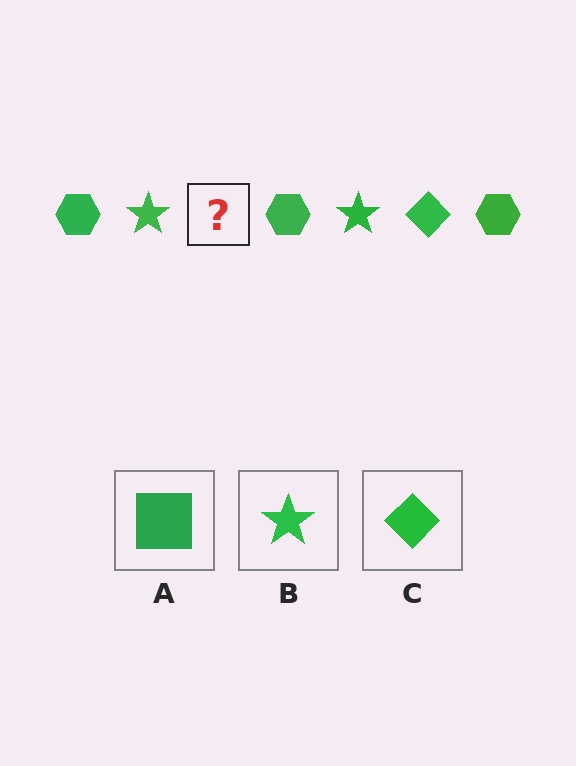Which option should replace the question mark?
Option C.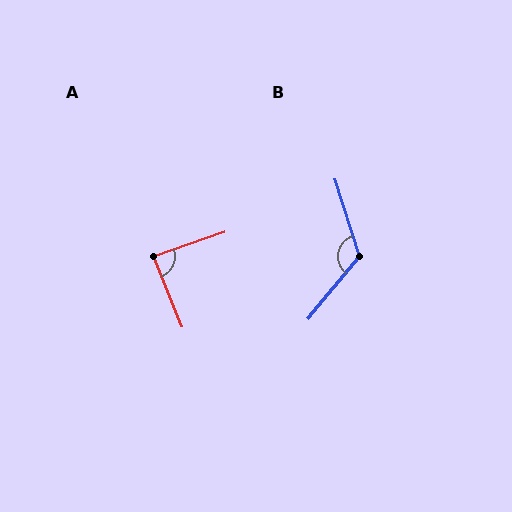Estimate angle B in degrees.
Approximately 123 degrees.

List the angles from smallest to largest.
A (87°), B (123°).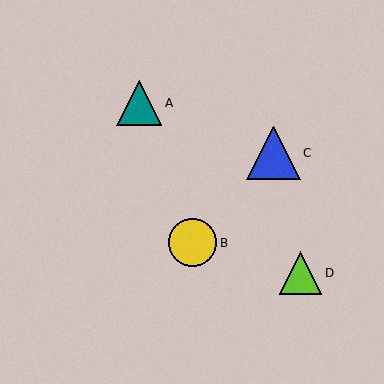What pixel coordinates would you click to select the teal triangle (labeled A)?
Click at (139, 103) to select the teal triangle A.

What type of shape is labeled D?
Shape D is a lime triangle.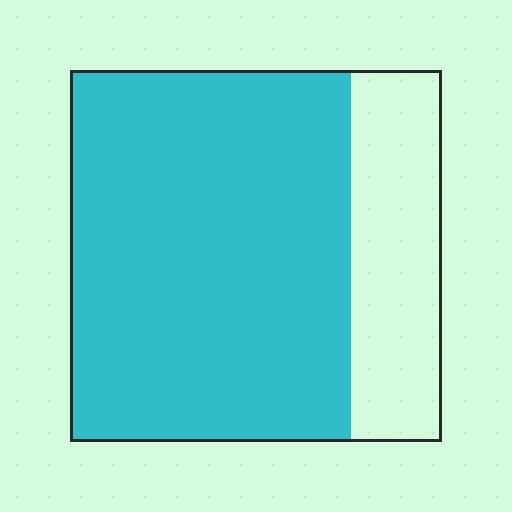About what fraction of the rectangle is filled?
About three quarters (3/4).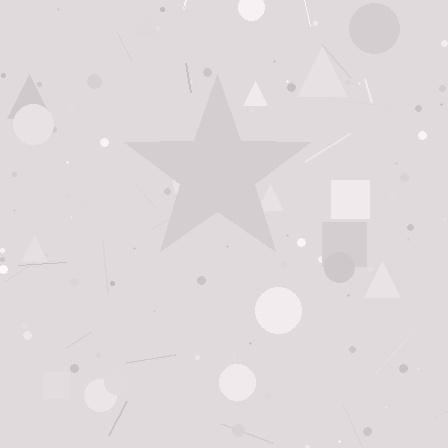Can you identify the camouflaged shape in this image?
The camouflaged shape is a star.